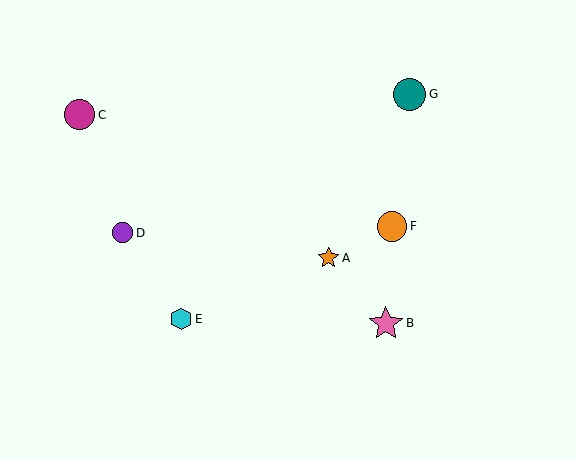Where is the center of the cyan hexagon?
The center of the cyan hexagon is at (181, 319).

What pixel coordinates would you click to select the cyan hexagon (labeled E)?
Click at (181, 319) to select the cyan hexagon E.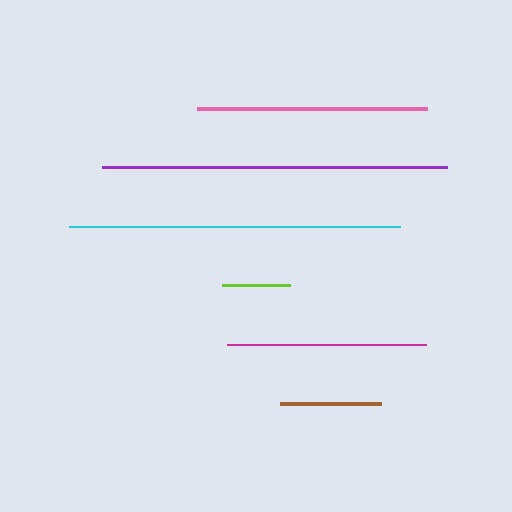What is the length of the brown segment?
The brown segment is approximately 101 pixels long.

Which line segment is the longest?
The purple line is the longest at approximately 345 pixels.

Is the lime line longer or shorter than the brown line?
The brown line is longer than the lime line.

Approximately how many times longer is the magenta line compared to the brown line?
The magenta line is approximately 2.0 times the length of the brown line.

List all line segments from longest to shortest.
From longest to shortest: purple, cyan, pink, magenta, brown, lime.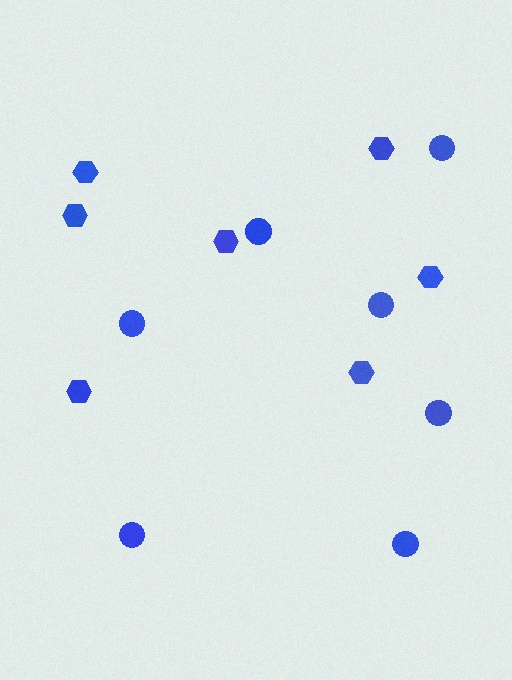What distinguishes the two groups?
There are 2 groups: one group of circles (7) and one group of hexagons (7).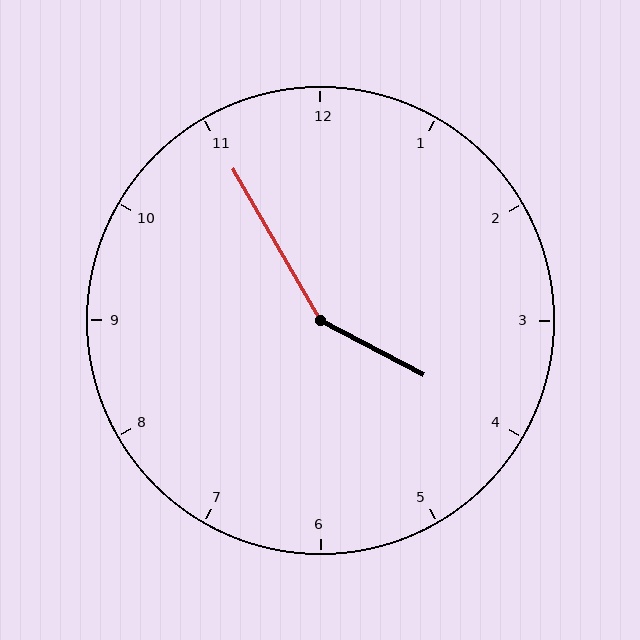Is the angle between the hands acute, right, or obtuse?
It is obtuse.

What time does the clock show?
3:55.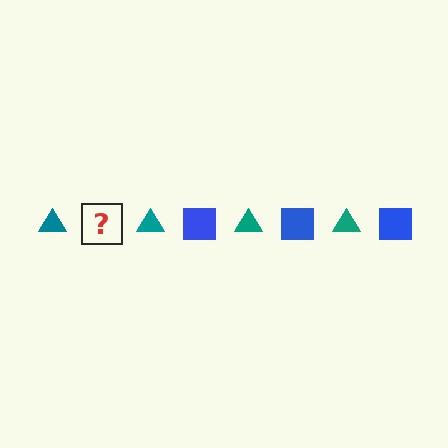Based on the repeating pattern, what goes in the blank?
The blank should be a blue square.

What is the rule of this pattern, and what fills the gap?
The rule is that the pattern alternates between teal triangle and blue square. The gap should be filled with a blue square.